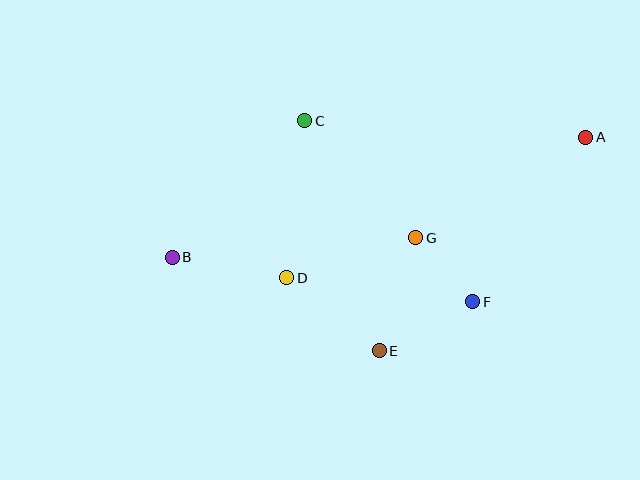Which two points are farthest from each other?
Points A and B are farthest from each other.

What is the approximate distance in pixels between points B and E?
The distance between B and E is approximately 227 pixels.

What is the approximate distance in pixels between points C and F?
The distance between C and F is approximately 247 pixels.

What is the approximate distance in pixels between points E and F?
The distance between E and F is approximately 106 pixels.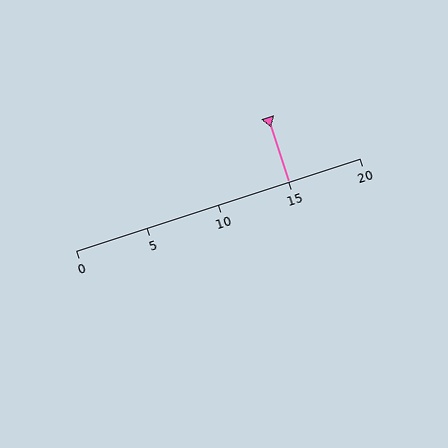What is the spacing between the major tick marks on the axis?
The major ticks are spaced 5 apart.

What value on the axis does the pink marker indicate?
The marker indicates approximately 15.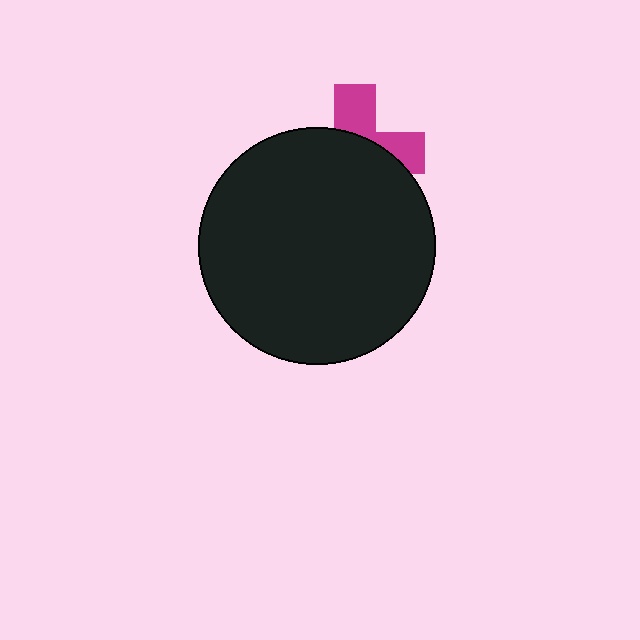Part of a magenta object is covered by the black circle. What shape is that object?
It is a cross.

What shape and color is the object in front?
The object in front is a black circle.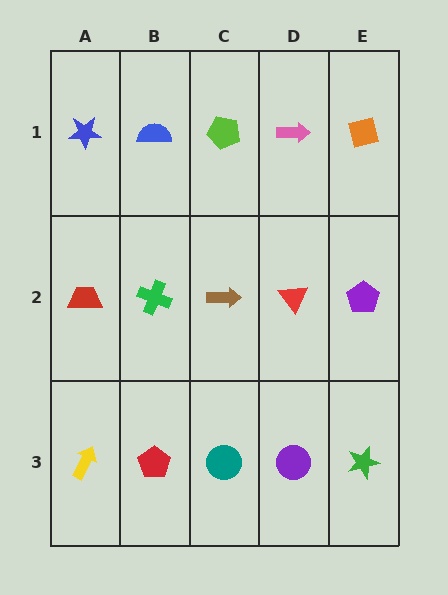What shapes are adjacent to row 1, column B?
A green cross (row 2, column B), a blue star (row 1, column A), a lime pentagon (row 1, column C).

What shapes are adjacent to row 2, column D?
A pink arrow (row 1, column D), a purple circle (row 3, column D), a brown arrow (row 2, column C), a purple pentagon (row 2, column E).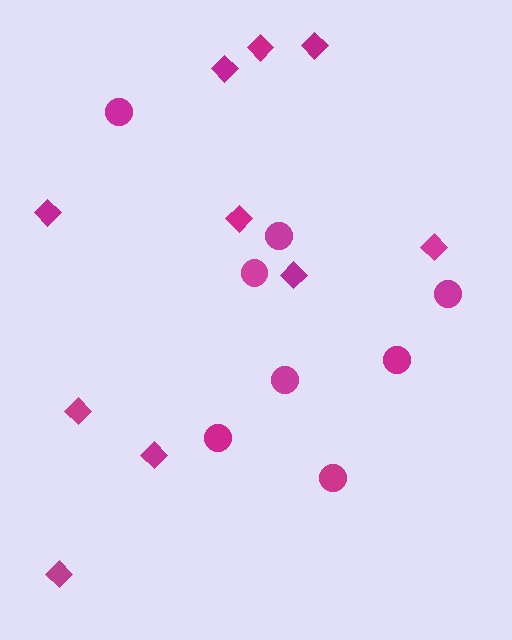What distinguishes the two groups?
There are 2 groups: one group of circles (8) and one group of diamonds (10).